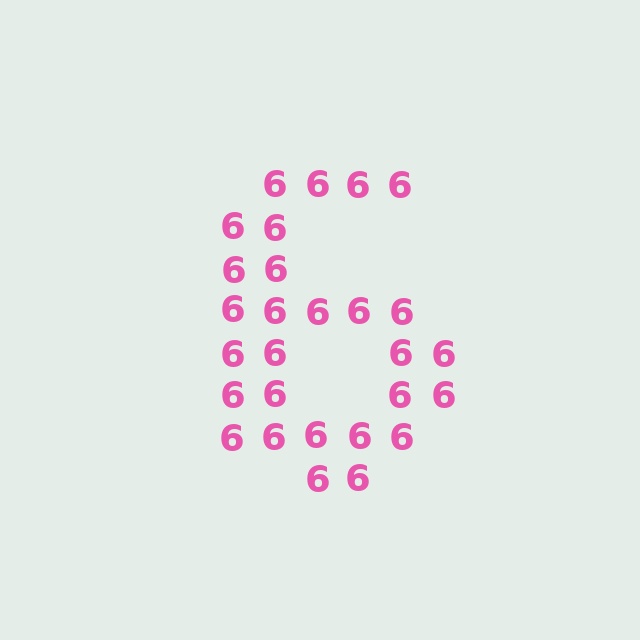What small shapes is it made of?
It is made of small digit 6's.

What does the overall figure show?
The overall figure shows the digit 6.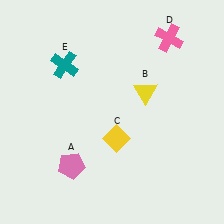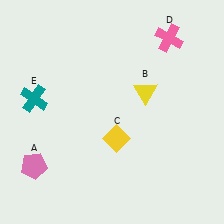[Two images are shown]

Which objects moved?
The objects that moved are: the pink pentagon (A), the teal cross (E).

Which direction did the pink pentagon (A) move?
The pink pentagon (A) moved left.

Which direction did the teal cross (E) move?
The teal cross (E) moved down.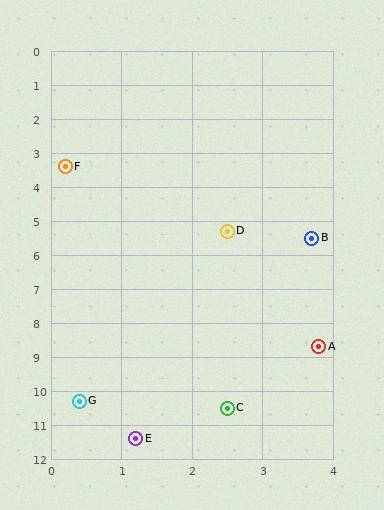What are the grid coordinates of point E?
Point E is at approximately (1.2, 11.4).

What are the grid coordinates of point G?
Point G is at approximately (0.4, 10.3).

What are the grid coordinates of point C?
Point C is at approximately (2.5, 10.5).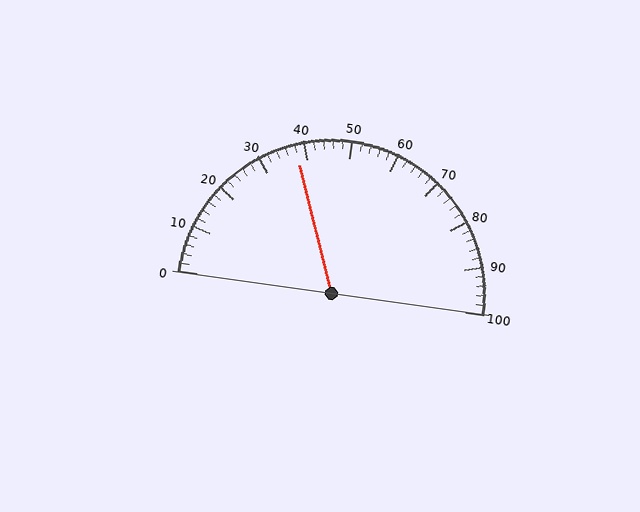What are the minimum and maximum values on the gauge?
The gauge ranges from 0 to 100.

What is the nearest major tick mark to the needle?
The nearest major tick mark is 40.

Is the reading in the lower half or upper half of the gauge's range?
The reading is in the lower half of the range (0 to 100).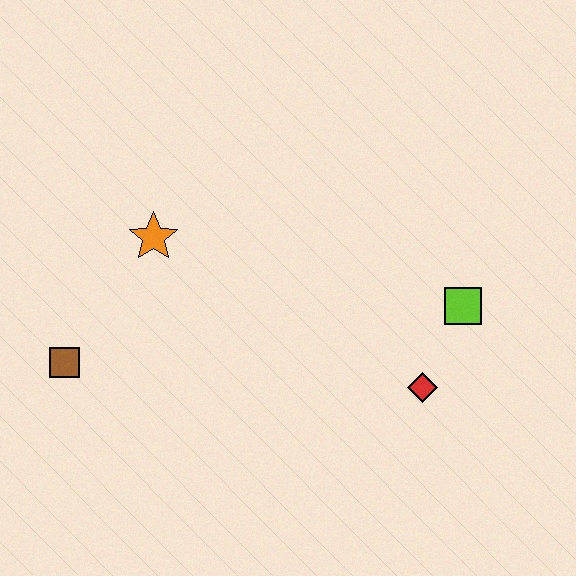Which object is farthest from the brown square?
The lime square is farthest from the brown square.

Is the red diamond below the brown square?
Yes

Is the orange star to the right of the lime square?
No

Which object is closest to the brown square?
The orange star is closest to the brown square.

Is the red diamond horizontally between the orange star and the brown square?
No